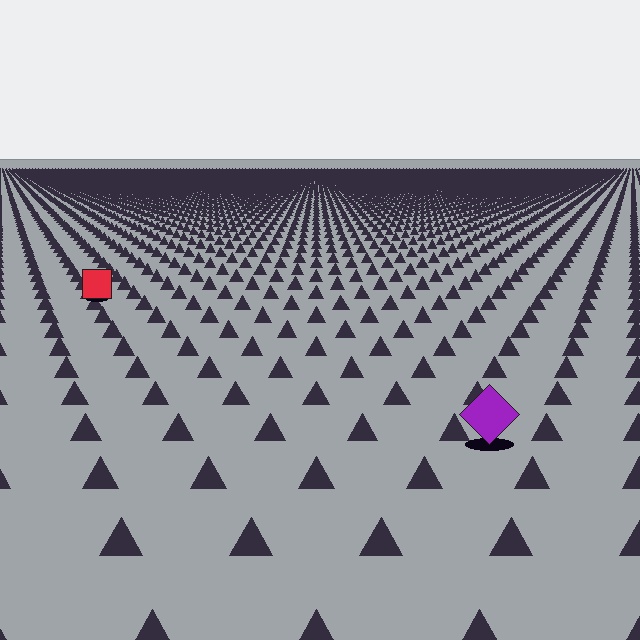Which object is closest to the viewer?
The purple diamond is closest. The texture marks near it are larger and more spread out.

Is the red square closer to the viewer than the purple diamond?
No. The purple diamond is closer — you can tell from the texture gradient: the ground texture is coarser near it.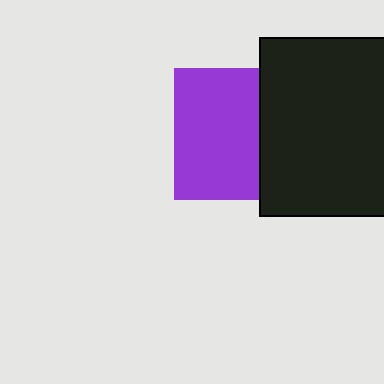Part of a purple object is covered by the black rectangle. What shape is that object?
It is a square.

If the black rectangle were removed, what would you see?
You would see the complete purple square.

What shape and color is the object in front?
The object in front is a black rectangle.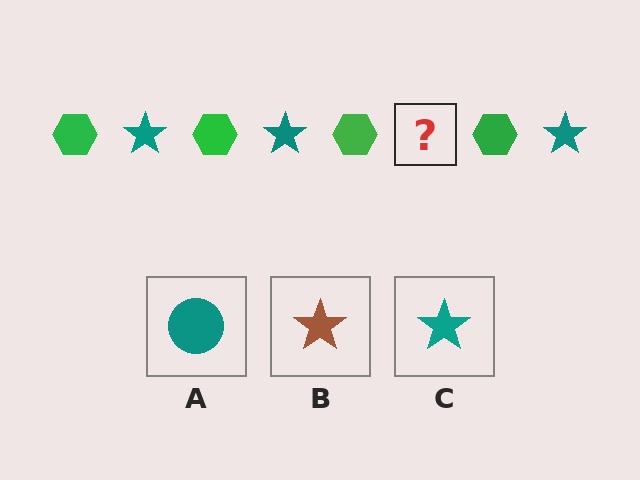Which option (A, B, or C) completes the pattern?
C.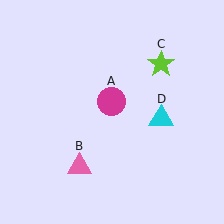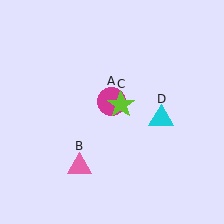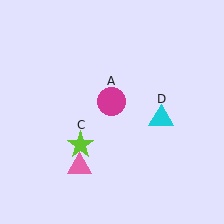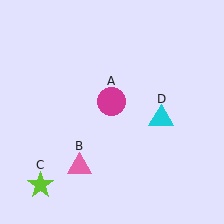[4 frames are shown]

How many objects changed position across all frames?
1 object changed position: lime star (object C).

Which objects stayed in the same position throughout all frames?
Magenta circle (object A) and pink triangle (object B) and cyan triangle (object D) remained stationary.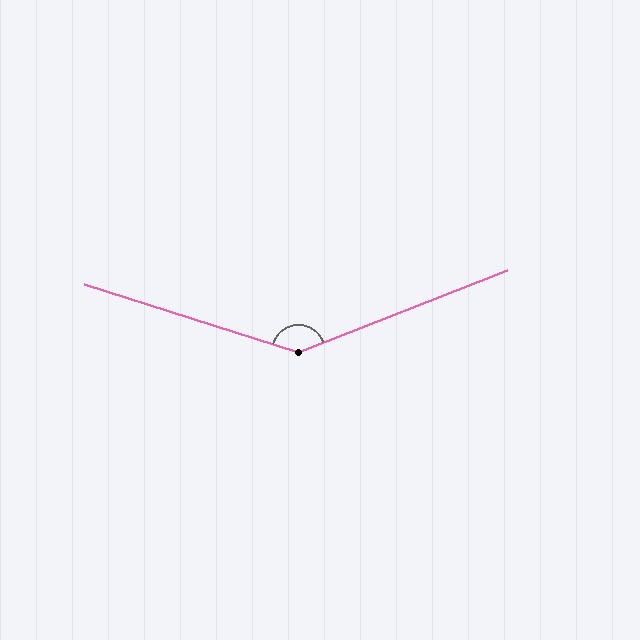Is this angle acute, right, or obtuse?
It is obtuse.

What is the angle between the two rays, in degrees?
Approximately 141 degrees.